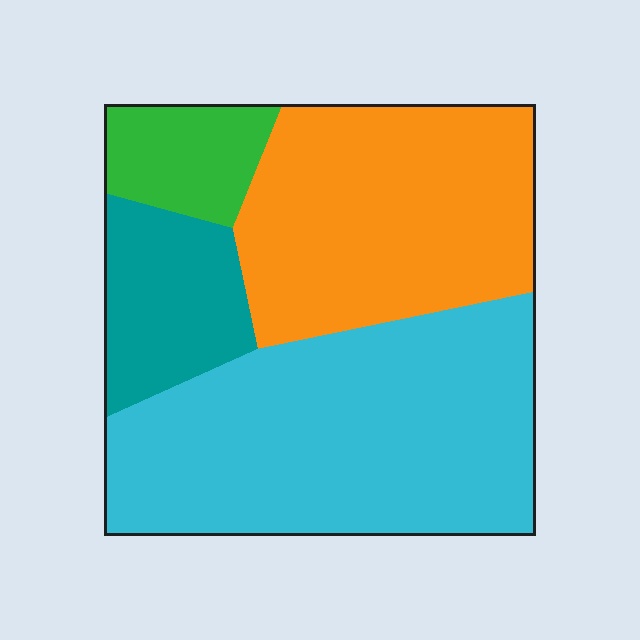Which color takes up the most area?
Cyan, at roughly 45%.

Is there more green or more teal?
Teal.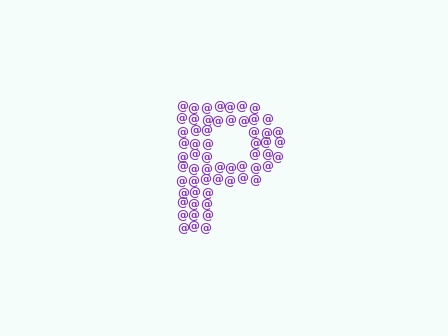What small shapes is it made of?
It is made of small at signs.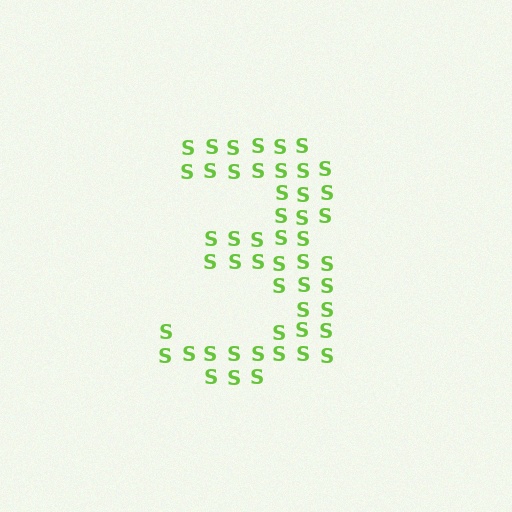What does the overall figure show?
The overall figure shows the digit 3.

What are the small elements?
The small elements are letter S's.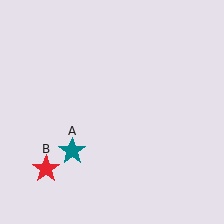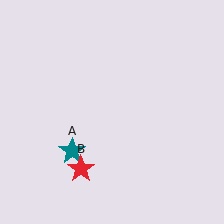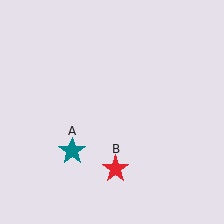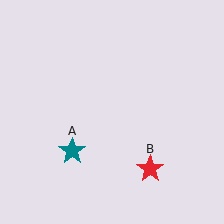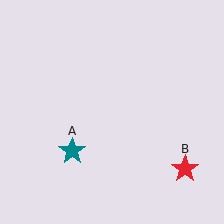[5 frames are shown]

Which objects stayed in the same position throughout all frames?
Teal star (object A) remained stationary.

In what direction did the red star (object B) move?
The red star (object B) moved right.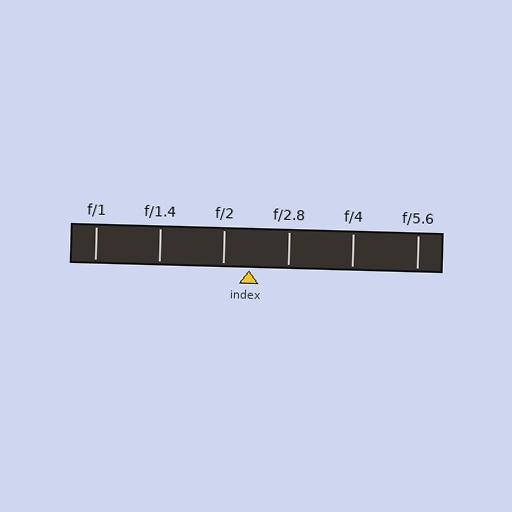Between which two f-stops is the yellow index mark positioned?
The index mark is between f/2 and f/2.8.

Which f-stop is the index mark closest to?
The index mark is closest to f/2.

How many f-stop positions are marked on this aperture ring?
There are 6 f-stop positions marked.